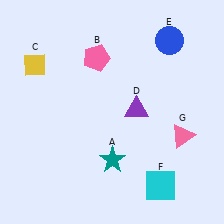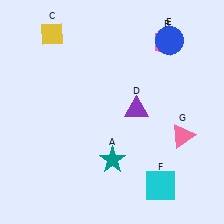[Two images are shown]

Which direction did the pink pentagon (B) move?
The pink pentagon (B) moved right.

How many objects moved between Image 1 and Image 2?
2 objects moved between the two images.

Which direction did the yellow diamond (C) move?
The yellow diamond (C) moved up.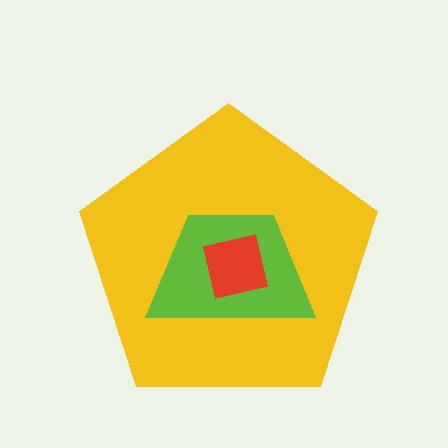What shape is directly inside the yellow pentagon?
The lime trapezoid.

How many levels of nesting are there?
3.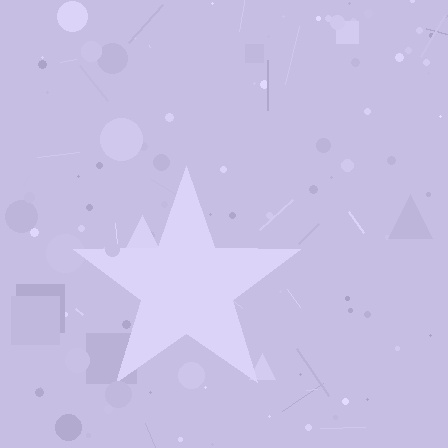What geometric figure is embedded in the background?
A star is embedded in the background.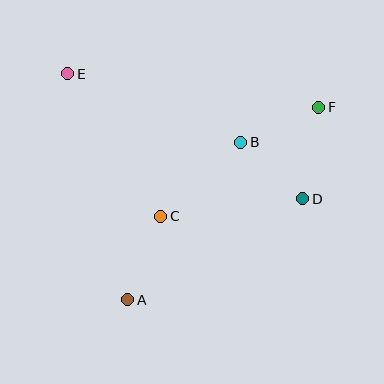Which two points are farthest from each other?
Points A and F are farthest from each other.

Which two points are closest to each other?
Points B and D are closest to each other.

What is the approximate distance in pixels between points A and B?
The distance between A and B is approximately 194 pixels.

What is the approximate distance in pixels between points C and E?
The distance between C and E is approximately 170 pixels.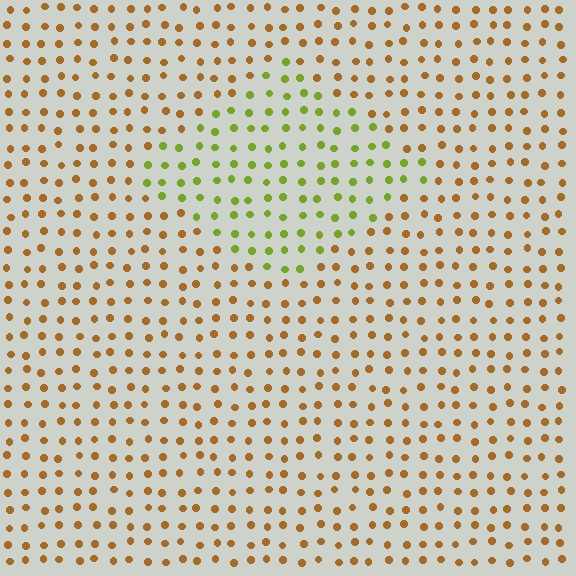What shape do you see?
I see a diamond.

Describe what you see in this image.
The image is filled with small brown elements in a uniform arrangement. A diamond-shaped region is visible where the elements are tinted to a slightly different hue, forming a subtle color boundary.